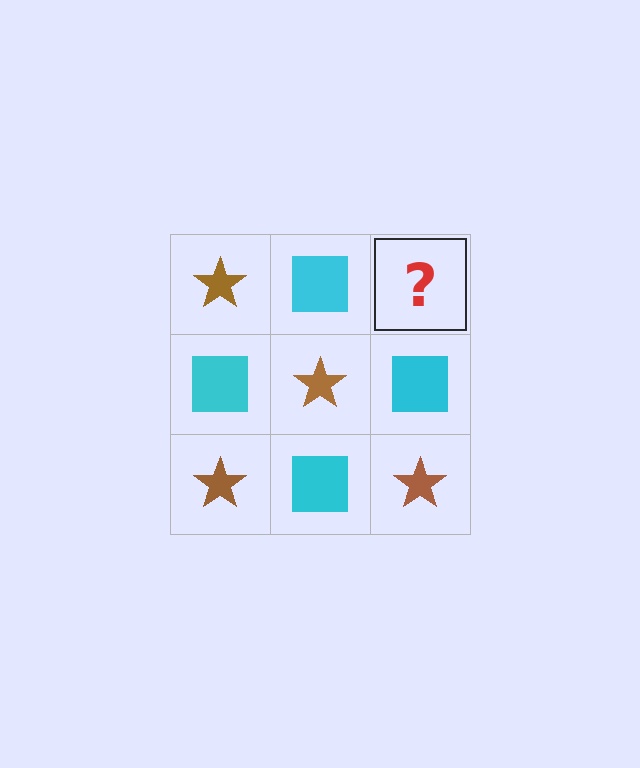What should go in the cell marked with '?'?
The missing cell should contain a brown star.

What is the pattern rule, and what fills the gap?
The rule is that it alternates brown star and cyan square in a checkerboard pattern. The gap should be filled with a brown star.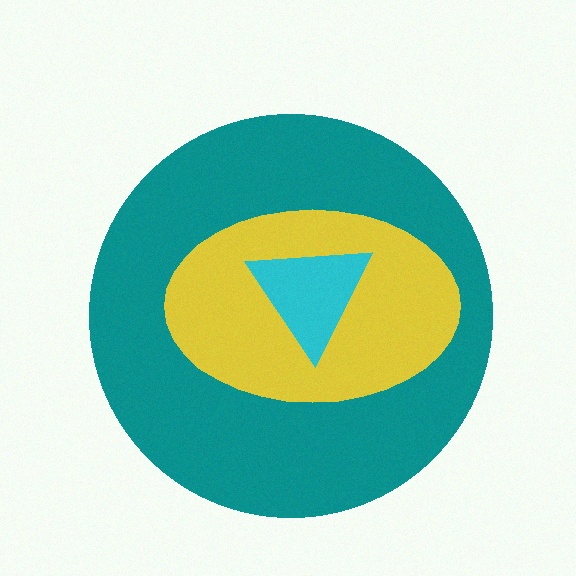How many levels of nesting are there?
3.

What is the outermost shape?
The teal circle.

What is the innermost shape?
The cyan triangle.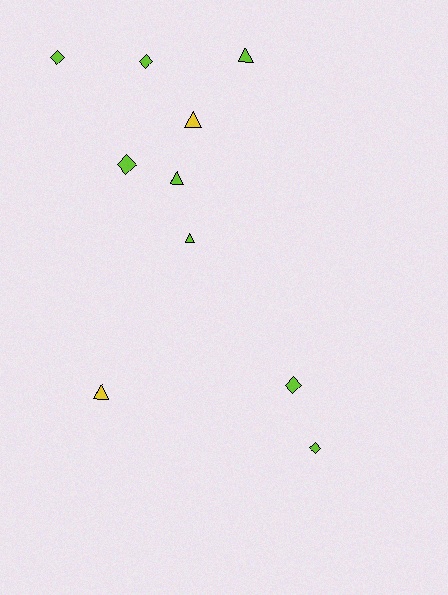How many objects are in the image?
There are 10 objects.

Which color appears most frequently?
Lime, with 8 objects.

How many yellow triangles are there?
There are 2 yellow triangles.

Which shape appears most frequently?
Triangle, with 5 objects.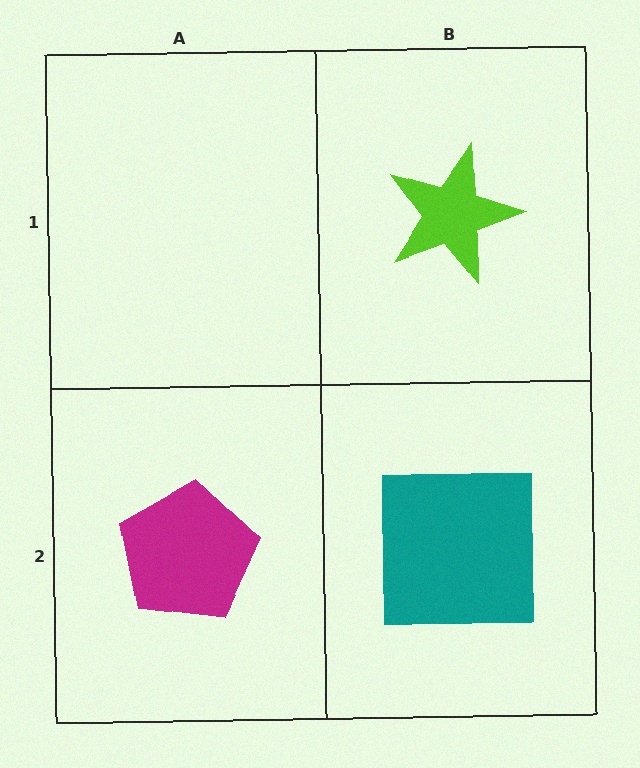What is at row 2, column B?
A teal square.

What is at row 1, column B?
A lime star.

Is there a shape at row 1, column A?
No, that cell is empty.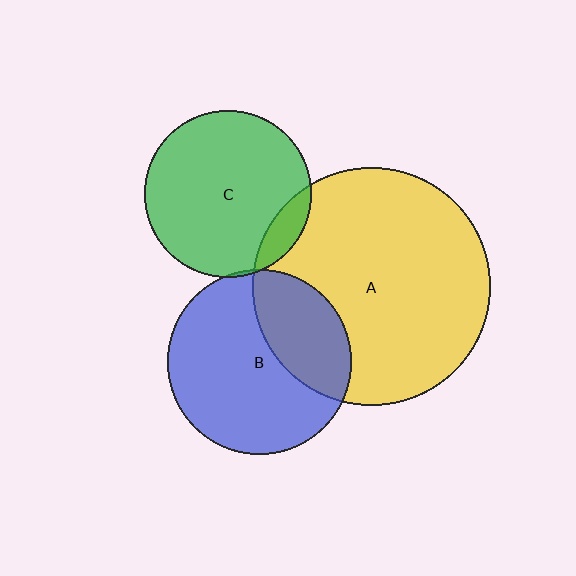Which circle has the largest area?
Circle A (yellow).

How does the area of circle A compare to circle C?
Approximately 2.0 times.